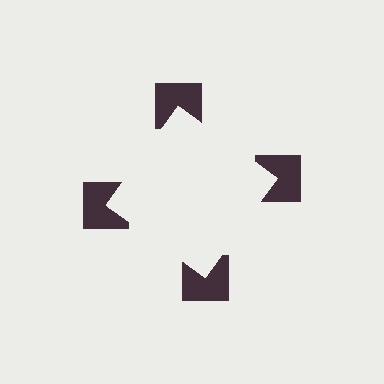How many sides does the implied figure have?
4 sides.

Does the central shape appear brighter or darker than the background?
It typically appears slightly brighter than the background, even though no actual brightness change is drawn.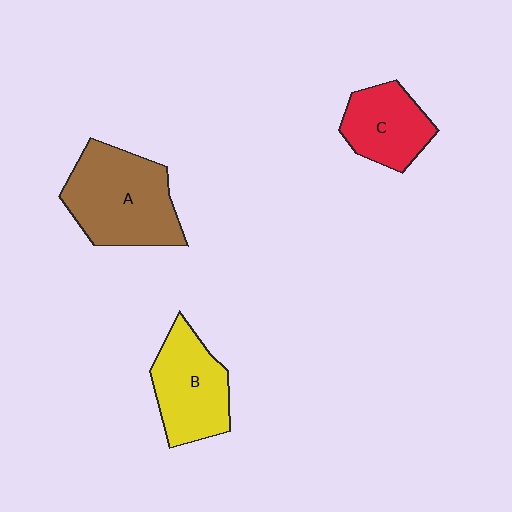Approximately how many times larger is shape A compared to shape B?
Approximately 1.3 times.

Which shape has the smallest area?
Shape C (red).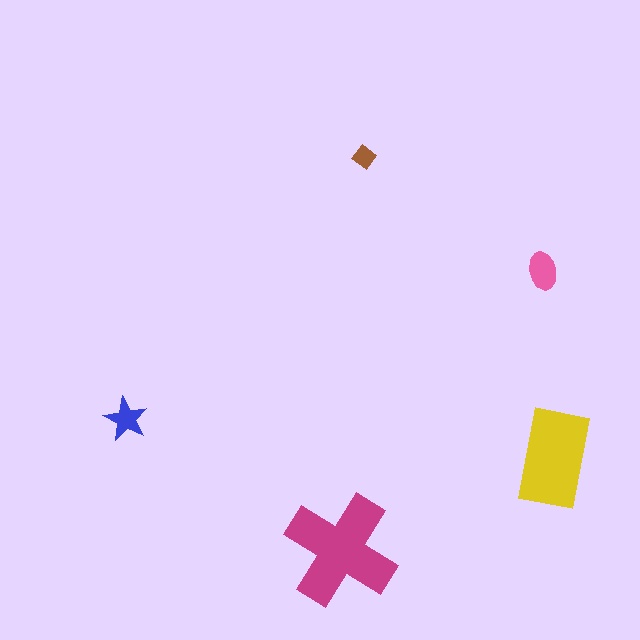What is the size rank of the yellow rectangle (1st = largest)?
2nd.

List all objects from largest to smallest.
The magenta cross, the yellow rectangle, the pink ellipse, the blue star, the brown diamond.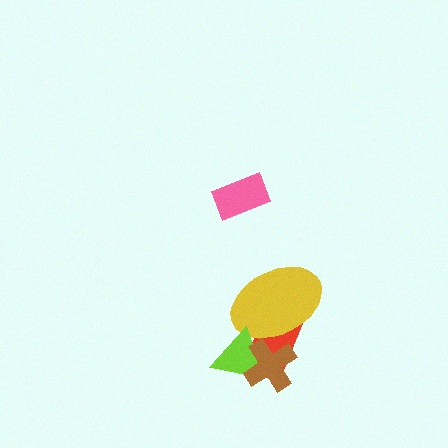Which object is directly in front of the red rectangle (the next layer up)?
The yellow ellipse is directly in front of the red rectangle.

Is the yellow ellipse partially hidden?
Yes, it is partially covered by another shape.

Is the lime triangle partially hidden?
Yes, it is partially covered by another shape.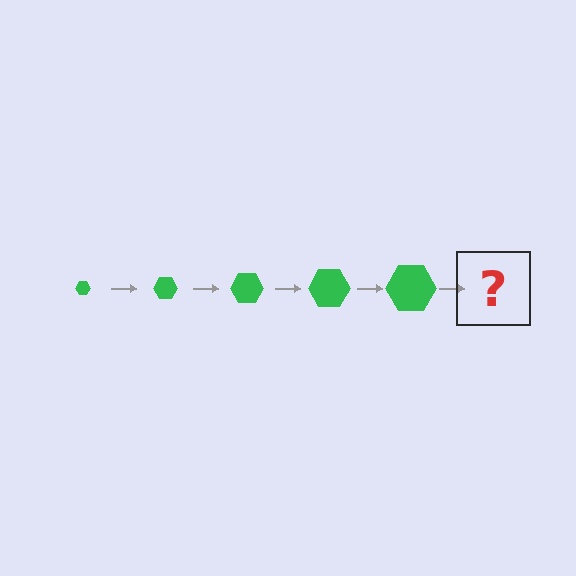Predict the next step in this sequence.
The next step is a green hexagon, larger than the previous one.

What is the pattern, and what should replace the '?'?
The pattern is that the hexagon gets progressively larger each step. The '?' should be a green hexagon, larger than the previous one.